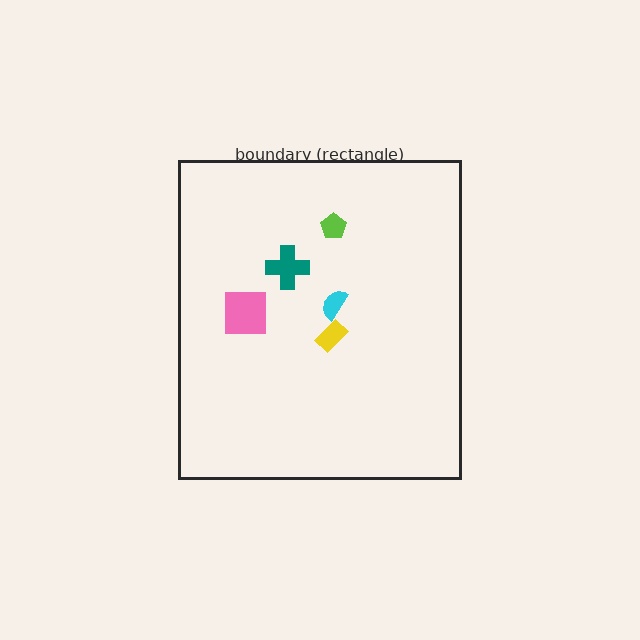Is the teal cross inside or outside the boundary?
Inside.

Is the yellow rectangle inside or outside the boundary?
Inside.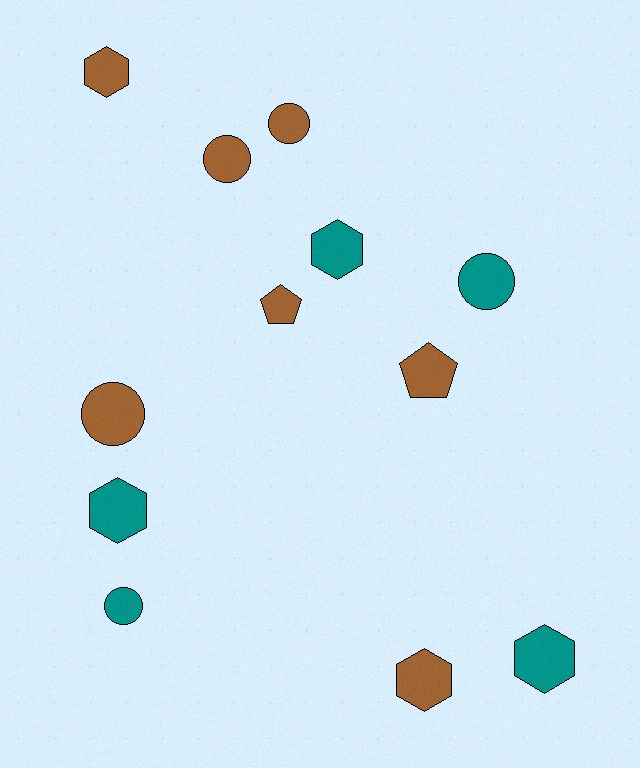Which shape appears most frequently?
Circle, with 5 objects.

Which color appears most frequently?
Brown, with 7 objects.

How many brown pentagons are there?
There are 2 brown pentagons.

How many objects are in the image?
There are 12 objects.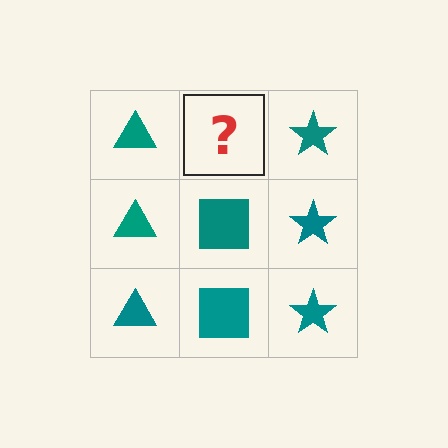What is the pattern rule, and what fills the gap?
The rule is that each column has a consistent shape. The gap should be filled with a teal square.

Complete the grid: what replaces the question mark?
The question mark should be replaced with a teal square.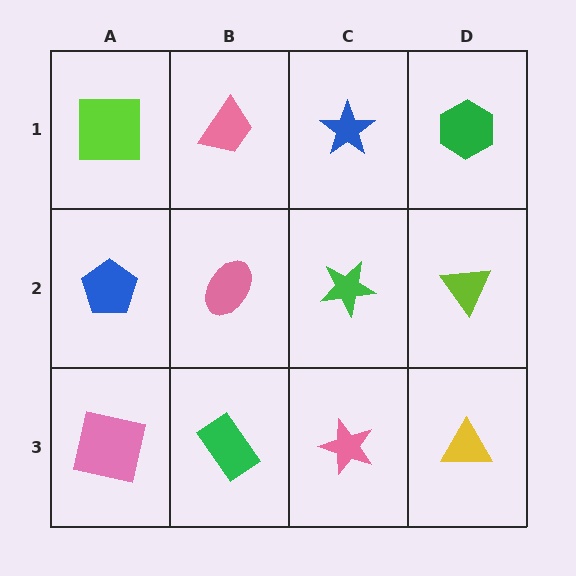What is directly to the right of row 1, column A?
A pink trapezoid.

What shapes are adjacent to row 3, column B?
A pink ellipse (row 2, column B), a pink square (row 3, column A), a pink star (row 3, column C).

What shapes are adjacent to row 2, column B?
A pink trapezoid (row 1, column B), a green rectangle (row 3, column B), a blue pentagon (row 2, column A), a green star (row 2, column C).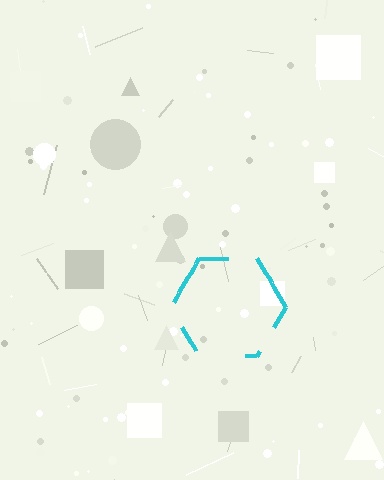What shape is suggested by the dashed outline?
The dashed outline suggests a hexagon.